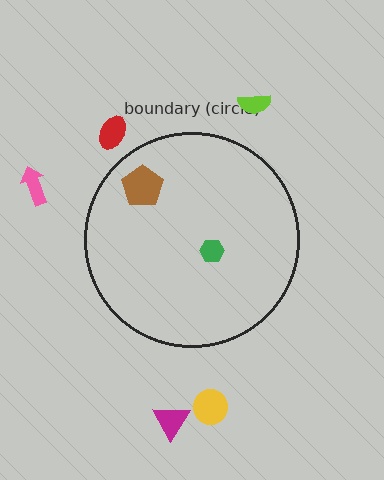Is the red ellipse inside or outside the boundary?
Outside.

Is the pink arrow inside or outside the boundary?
Outside.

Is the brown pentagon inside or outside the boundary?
Inside.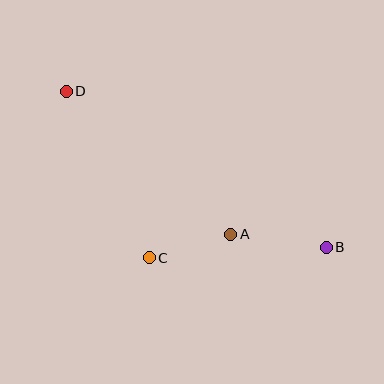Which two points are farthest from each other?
Points B and D are farthest from each other.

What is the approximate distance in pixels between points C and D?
The distance between C and D is approximately 186 pixels.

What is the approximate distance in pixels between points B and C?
The distance between B and C is approximately 177 pixels.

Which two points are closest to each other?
Points A and C are closest to each other.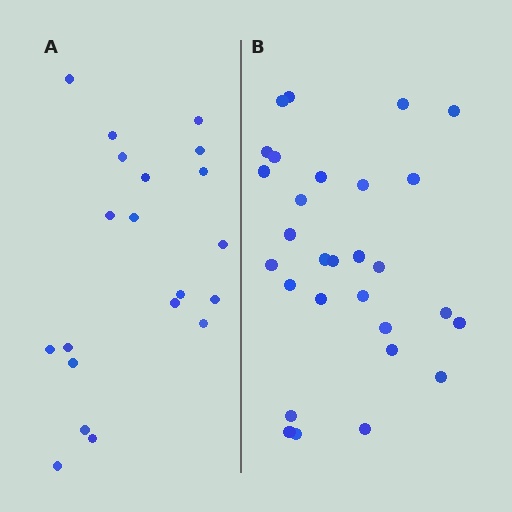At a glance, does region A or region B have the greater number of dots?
Region B (the right region) has more dots.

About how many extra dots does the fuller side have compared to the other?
Region B has roughly 8 or so more dots than region A.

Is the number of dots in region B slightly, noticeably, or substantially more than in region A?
Region B has substantially more. The ratio is roughly 1.4 to 1.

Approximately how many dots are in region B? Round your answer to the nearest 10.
About 30 dots. (The exact count is 29, which rounds to 30.)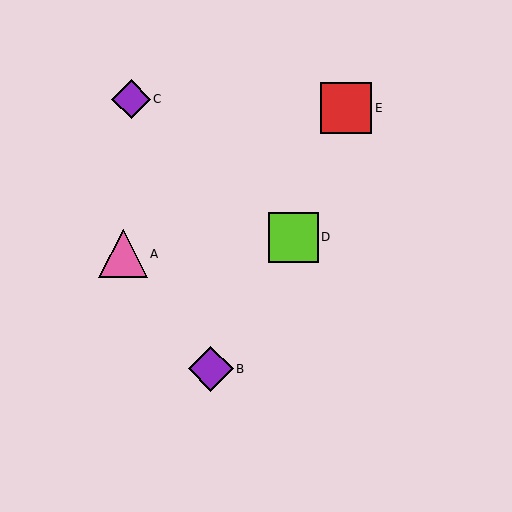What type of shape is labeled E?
Shape E is a red square.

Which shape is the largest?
The red square (labeled E) is the largest.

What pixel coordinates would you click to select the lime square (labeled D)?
Click at (294, 237) to select the lime square D.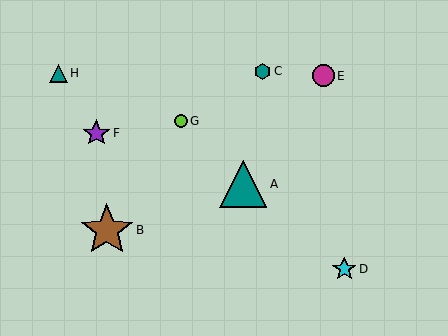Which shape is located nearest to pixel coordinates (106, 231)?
The brown star (labeled B) at (107, 230) is nearest to that location.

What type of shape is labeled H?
Shape H is a teal triangle.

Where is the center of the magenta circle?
The center of the magenta circle is at (323, 76).